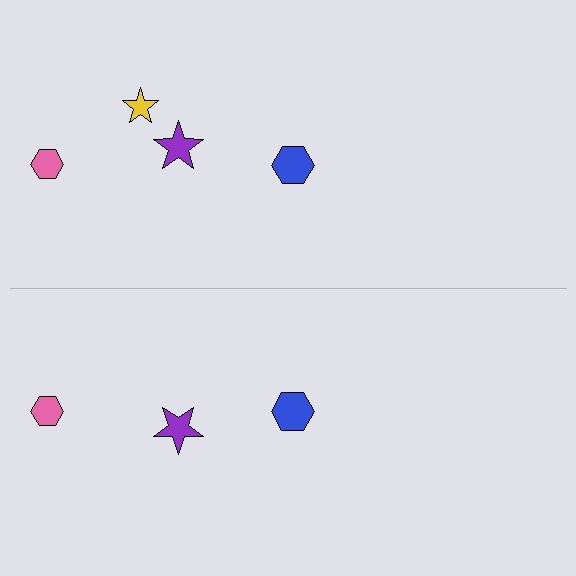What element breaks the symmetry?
A yellow star is missing from the bottom side.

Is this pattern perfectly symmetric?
No, the pattern is not perfectly symmetric. A yellow star is missing from the bottom side.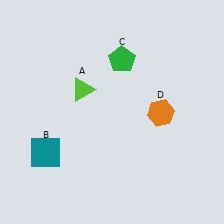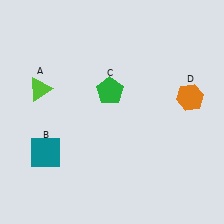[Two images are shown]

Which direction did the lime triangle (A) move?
The lime triangle (A) moved left.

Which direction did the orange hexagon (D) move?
The orange hexagon (D) moved right.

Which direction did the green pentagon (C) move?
The green pentagon (C) moved down.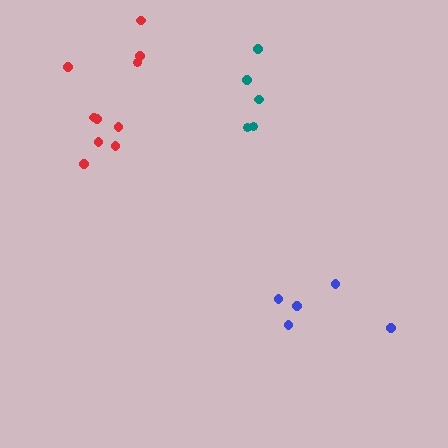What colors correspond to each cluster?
The clusters are colored: teal, red, blue.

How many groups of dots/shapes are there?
There are 3 groups.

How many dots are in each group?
Group 1: 5 dots, Group 2: 10 dots, Group 3: 5 dots (20 total).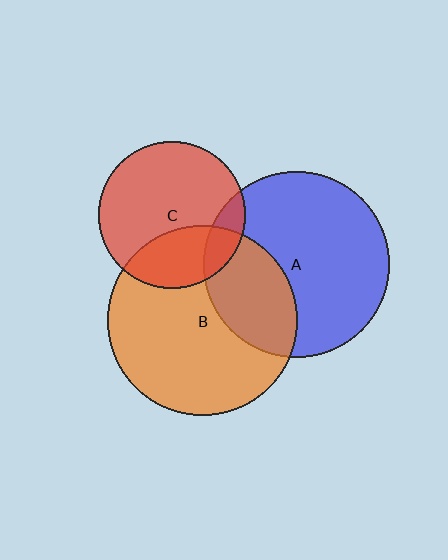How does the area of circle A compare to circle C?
Approximately 1.6 times.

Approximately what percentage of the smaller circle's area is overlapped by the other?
Approximately 15%.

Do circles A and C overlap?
Yes.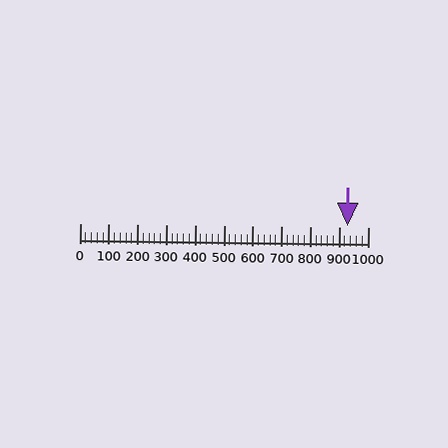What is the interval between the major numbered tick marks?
The major tick marks are spaced 100 units apart.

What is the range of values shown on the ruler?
The ruler shows values from 0 to 1000.